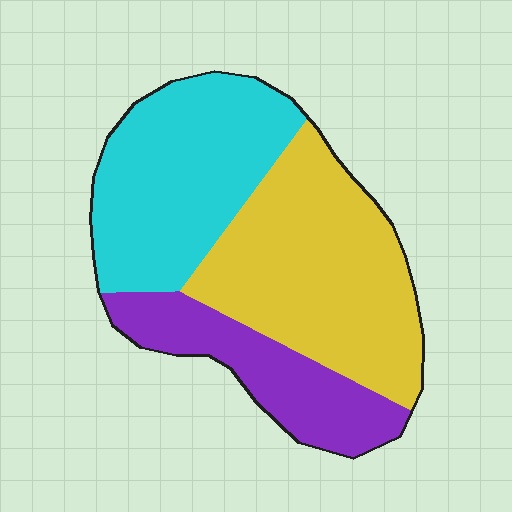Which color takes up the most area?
Yellow, at roughly 40%.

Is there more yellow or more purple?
Yellow.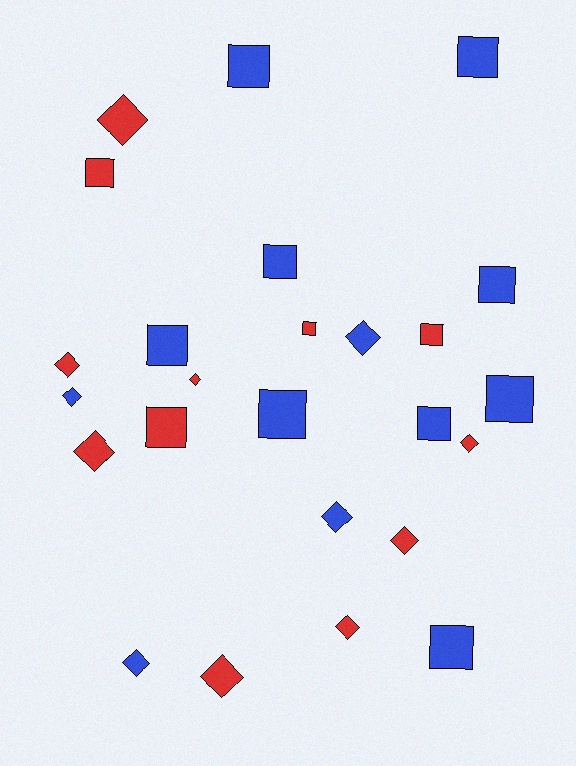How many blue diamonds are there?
There are 4 blue diamonds.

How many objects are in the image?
There are 25 objects.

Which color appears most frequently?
Blue, with 13 objects.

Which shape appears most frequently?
Square, with 13 objects.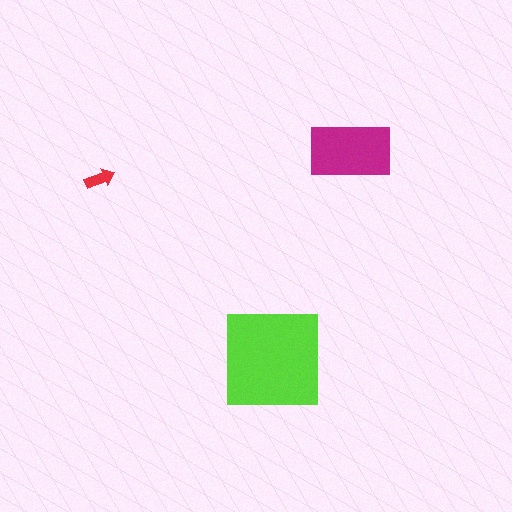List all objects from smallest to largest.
The red arrow, the magenta rectangle, the lime square.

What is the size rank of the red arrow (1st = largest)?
3rd.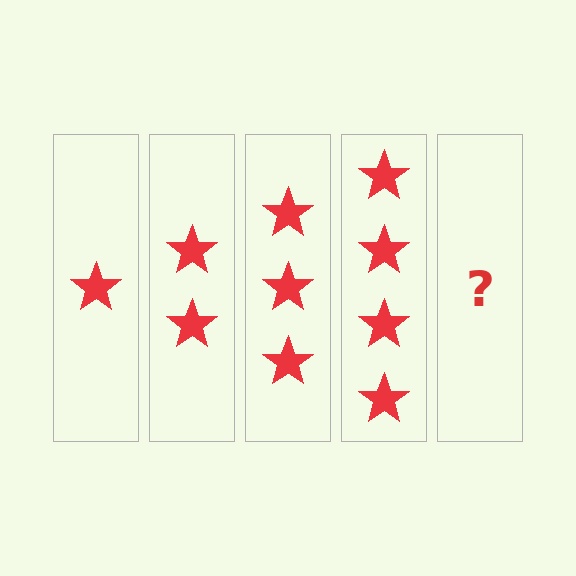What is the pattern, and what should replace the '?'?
The pattern is that each step adds one more star. The '?' should be 5 stars.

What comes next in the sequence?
The next element should be 5 stars.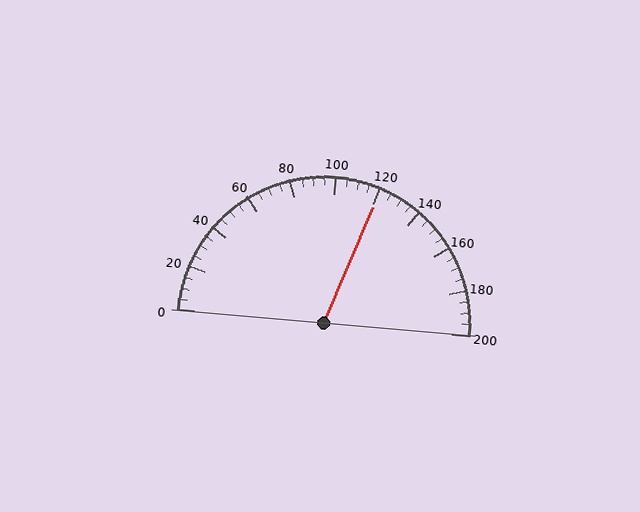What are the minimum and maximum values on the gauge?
The gauge ranges from 0 to 200.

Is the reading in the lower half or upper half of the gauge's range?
The reading is in the upper half of the range (0 to 200).